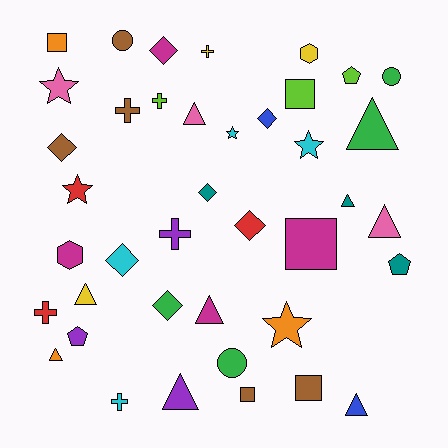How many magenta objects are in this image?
There are 4 magenta objects.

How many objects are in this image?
There are 40 objects.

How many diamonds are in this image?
There are 7 diamonds.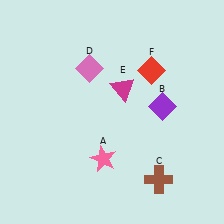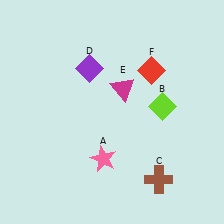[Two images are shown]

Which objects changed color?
B changed from purple to lime. D changed from pink to purple.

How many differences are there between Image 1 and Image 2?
There are 2 differences between the two images.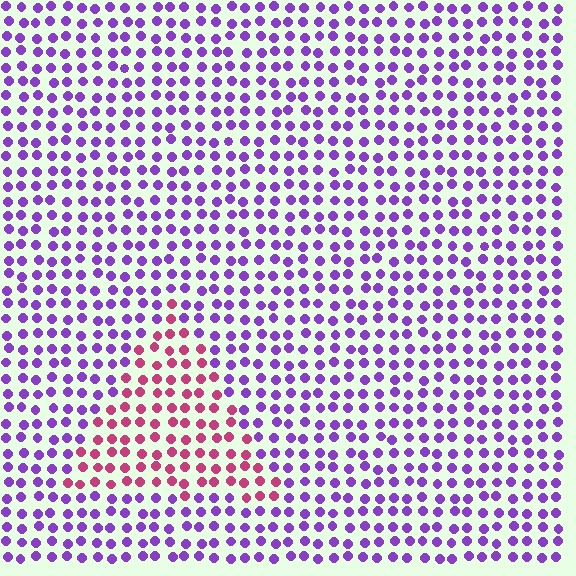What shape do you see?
I see a triangle.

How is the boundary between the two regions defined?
The boundary is defined purely by a slight shift in hue (about 58 degrees). Spacing, size, and orientation are identical on both sides.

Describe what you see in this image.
The image is filled with small purple elements in a uniform arrangement. A triangle-shaped region is visible where the elements are tinted to a slightly different hue, forming a subtle color boundary.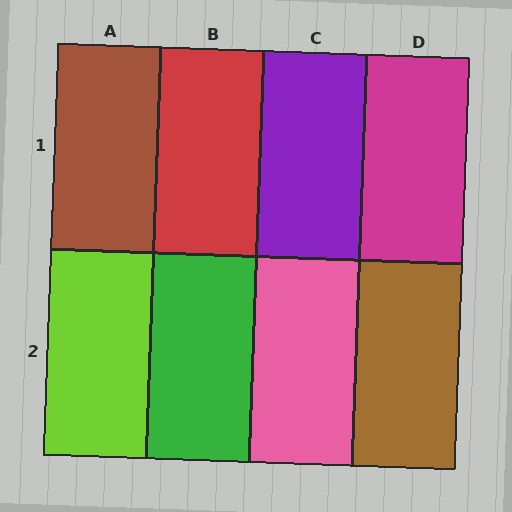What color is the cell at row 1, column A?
Brown.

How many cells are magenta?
1 cell is magenta.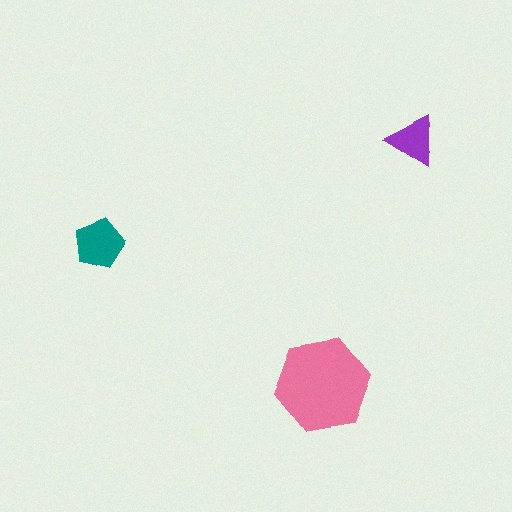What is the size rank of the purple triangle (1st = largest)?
3rd.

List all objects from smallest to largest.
The purple triangle, the teal pentagon, the pink hexagon.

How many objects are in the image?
There are 3 objects in the image.